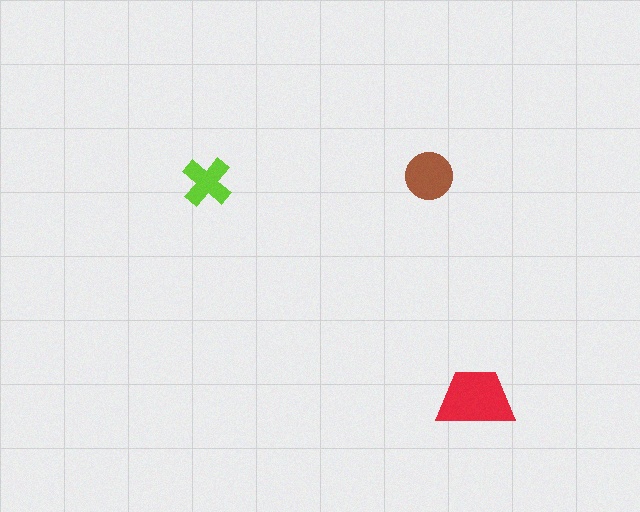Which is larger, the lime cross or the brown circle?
The brown circle.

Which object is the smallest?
The lime cross.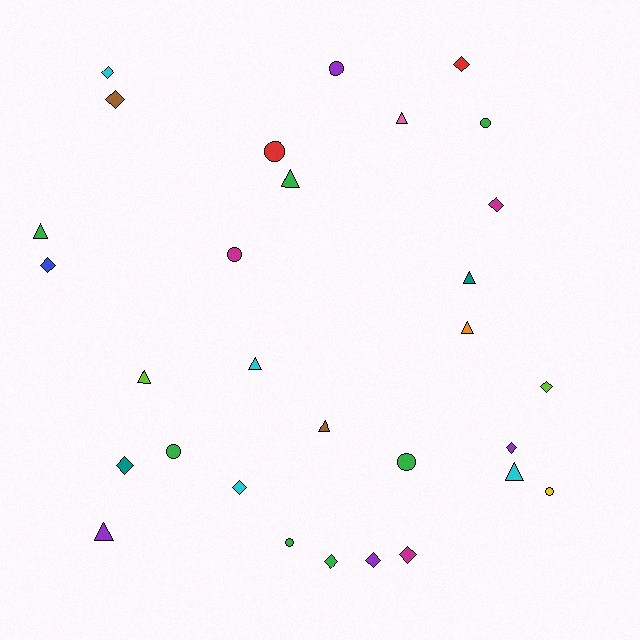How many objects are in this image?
There are 30 objects.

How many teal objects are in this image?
There are 2 teal objects.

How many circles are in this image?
There are 8 circles.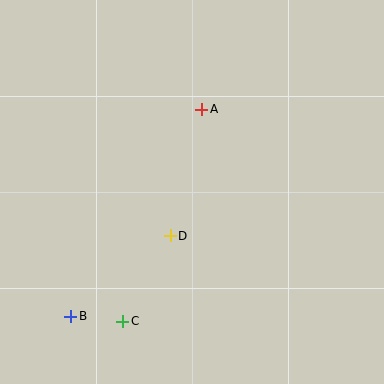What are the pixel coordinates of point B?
Point B is at (71, 316).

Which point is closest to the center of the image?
Point D at (170, 236) is closest to the center.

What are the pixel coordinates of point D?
Point D is at (170, 236).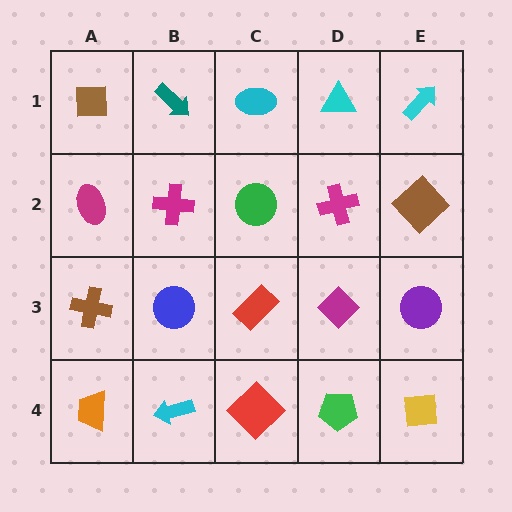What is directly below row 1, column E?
A brown diamond.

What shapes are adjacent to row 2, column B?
A teal arrow (row 1, column B), a blue circle (row 3, column B), a magenta ellipse (row 2, column A), a green circle (row 2, column C).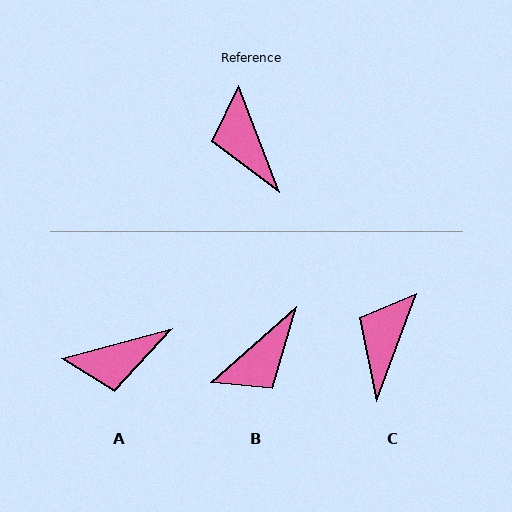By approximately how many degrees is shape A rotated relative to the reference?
Approximately 84 degrees counter-clockwise.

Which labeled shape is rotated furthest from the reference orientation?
B, about 110 degrees away.